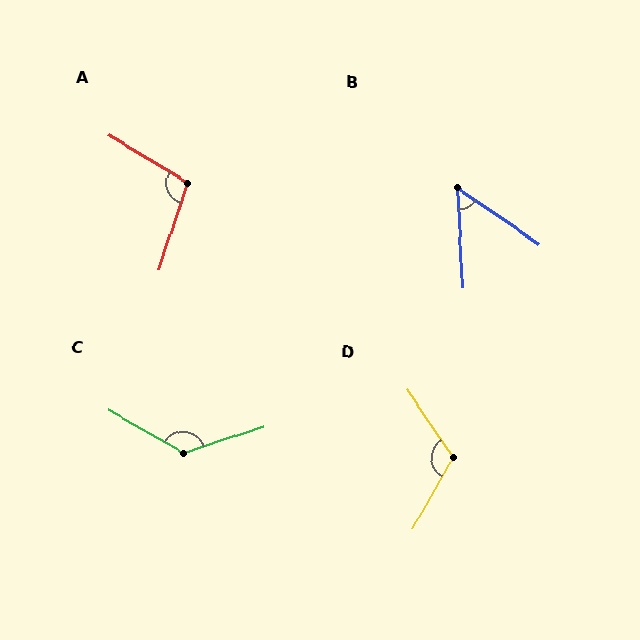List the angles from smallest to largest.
B (53°), A (103°), D (116°), C (132°).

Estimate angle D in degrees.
Approximately 116 degrees.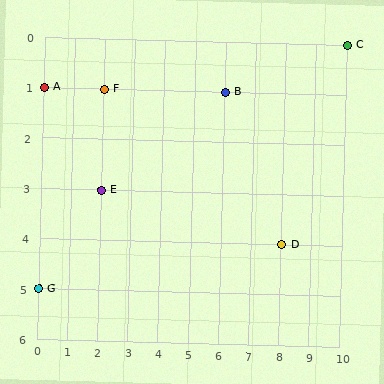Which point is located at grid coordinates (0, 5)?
Point G is at (0, 5).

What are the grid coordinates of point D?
Point D is at grid coordinates (8, 4).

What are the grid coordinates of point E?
Point E is at grid coordinates (2, 3).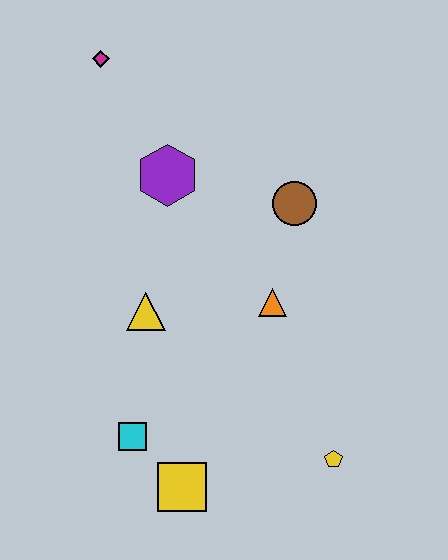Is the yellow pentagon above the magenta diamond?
No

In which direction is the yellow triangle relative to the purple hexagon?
The yellow triangle is below the purple hexagon.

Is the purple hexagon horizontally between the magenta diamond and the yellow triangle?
No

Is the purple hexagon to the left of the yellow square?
Yes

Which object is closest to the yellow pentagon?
The yellow square is closest to the yellow pentagon.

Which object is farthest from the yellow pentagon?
The magenta diamond is farthest from the yellow pentagon.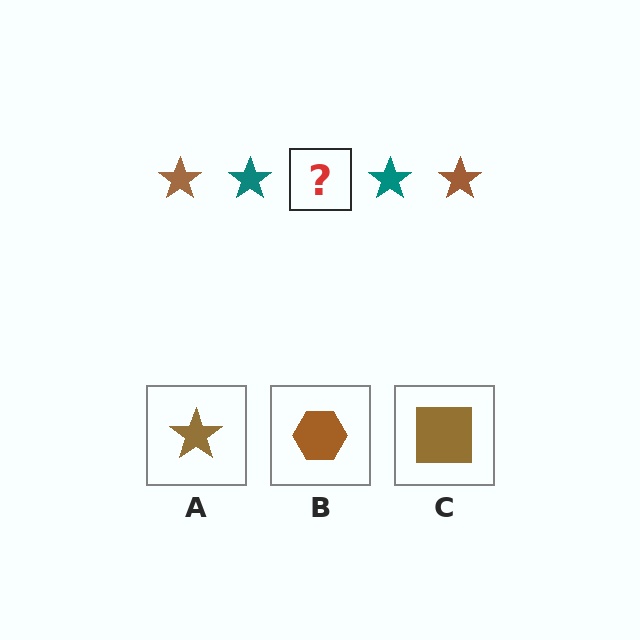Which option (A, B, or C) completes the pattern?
A.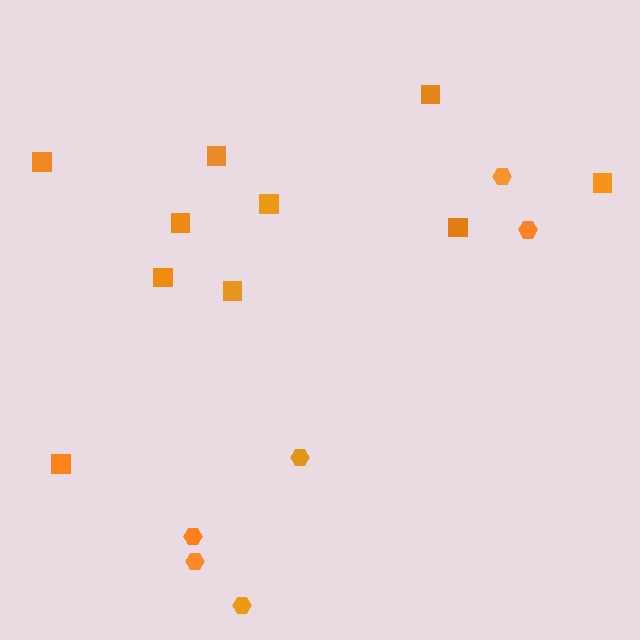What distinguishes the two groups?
There are 2 groups: one group of squares (10) and one group of hexagons (6).